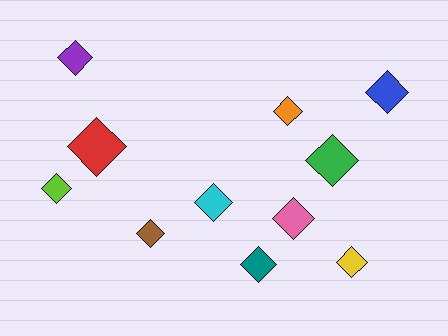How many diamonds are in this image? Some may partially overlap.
There are 11 diamonds.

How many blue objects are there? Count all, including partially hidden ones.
There is 1 blue object.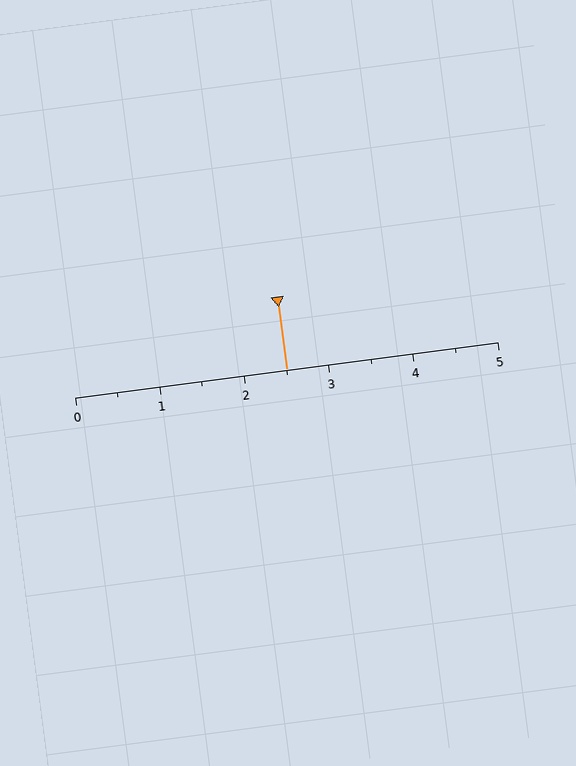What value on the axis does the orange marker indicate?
The marker indicates approximately 2.5.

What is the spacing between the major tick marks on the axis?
The major ticks are spaced 1 apart.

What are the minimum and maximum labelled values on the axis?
The axis runs from 0 to 5.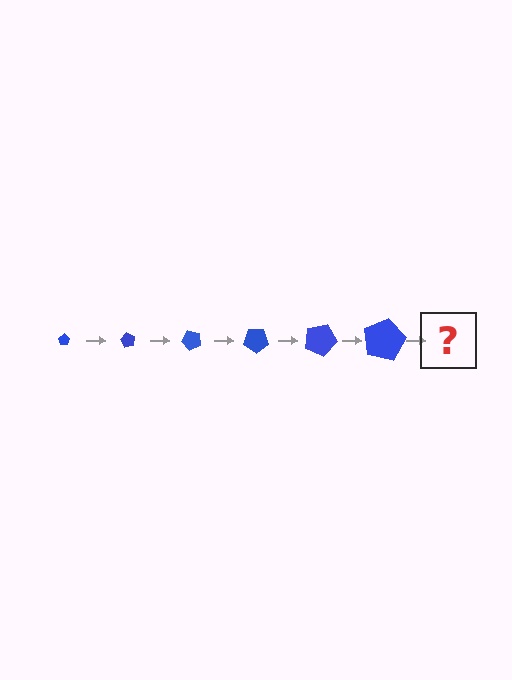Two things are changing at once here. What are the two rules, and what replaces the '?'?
The two rules are that the pentagon grows larger each step and it rotates 60 degrees each step. The '?' should be a pentagon, larger than the previous one and rotated 360 degrees from the start.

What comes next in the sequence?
The next element should be a pentagon, larger than the previous one and rotated 360 degrees from the start.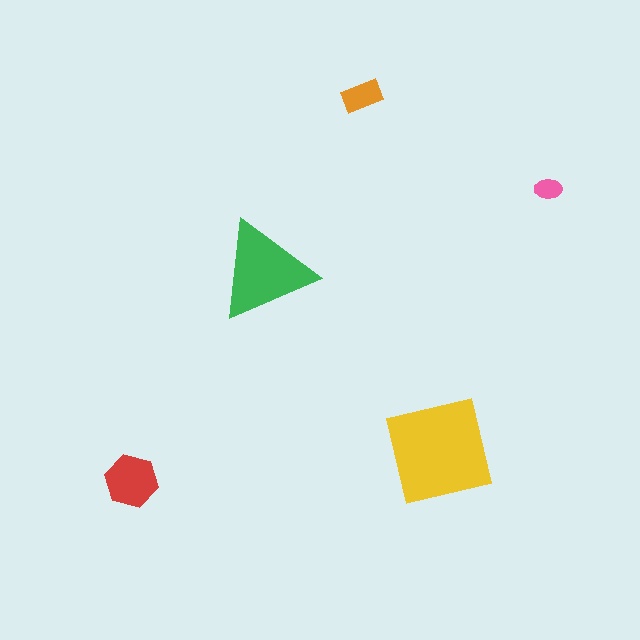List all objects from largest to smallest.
The yellow square, the green triangle, the red hexagon, the orange rectangle, the pink ellipse.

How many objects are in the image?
There are 5 objects in the image.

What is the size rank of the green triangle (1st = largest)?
2nd.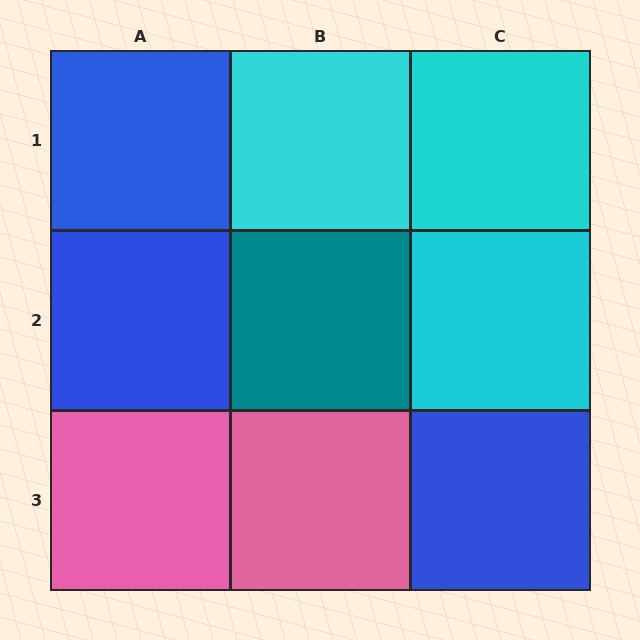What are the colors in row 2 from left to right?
Blue, teal, cyan.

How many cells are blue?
3 cells are blue.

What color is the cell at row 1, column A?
Blue.